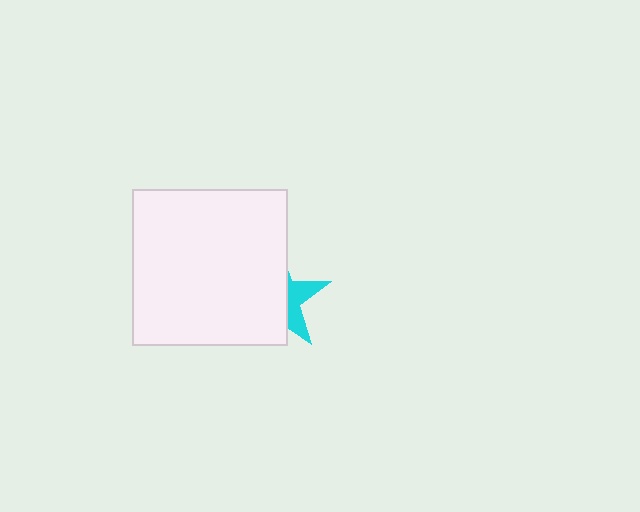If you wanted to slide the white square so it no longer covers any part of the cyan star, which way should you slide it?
Slide it left — that is the most direct way to separate the two shapes.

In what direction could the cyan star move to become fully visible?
The cyan star could move right. That would shift it out from behind the white square entirely.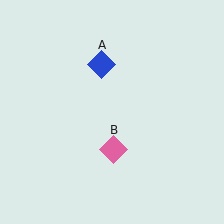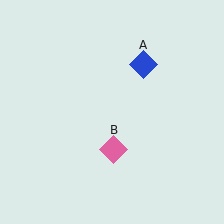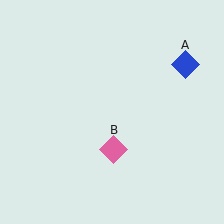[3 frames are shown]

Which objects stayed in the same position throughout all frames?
Pink diamond (object B) remained stationary.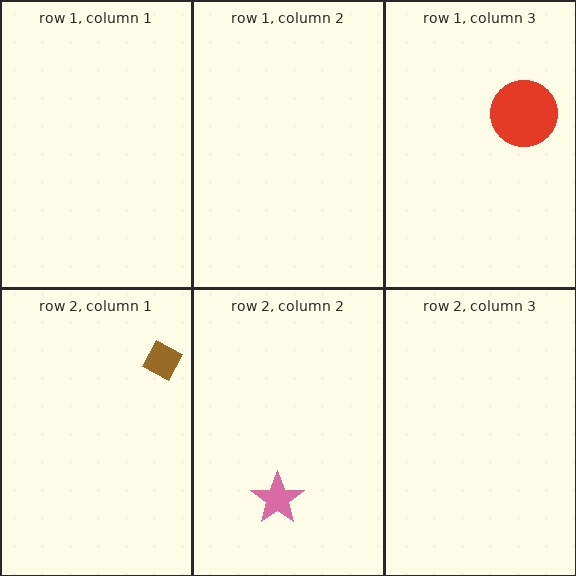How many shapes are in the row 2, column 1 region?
1.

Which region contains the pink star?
The row 2, column 2 region.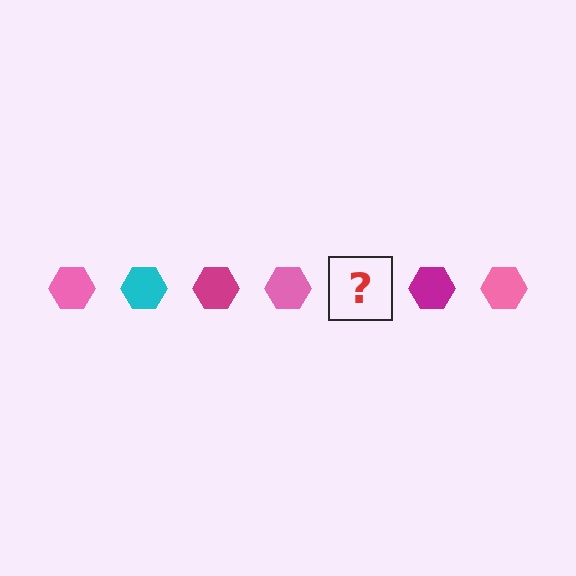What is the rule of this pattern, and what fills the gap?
The rule is that the pattern cycles through pink, cyan, magenta hexagons. The gap should be filled with a cyan hexagon.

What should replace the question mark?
The question mark should be replaced with a cyan hexagon.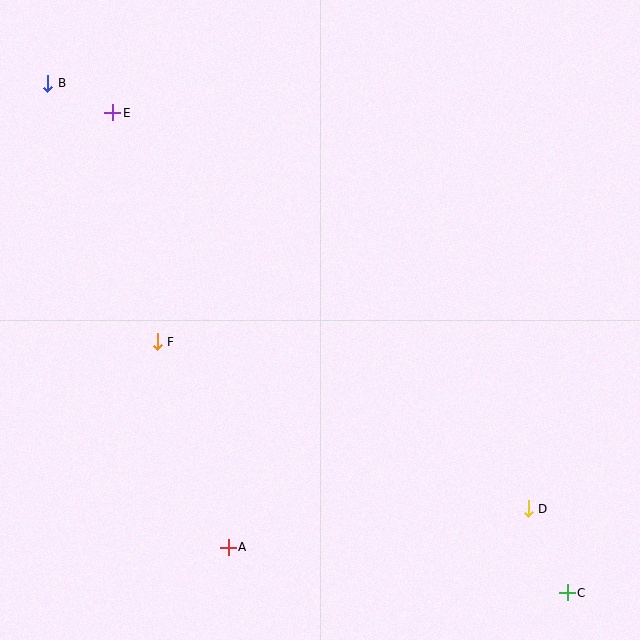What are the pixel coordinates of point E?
Point E is at (113, 113).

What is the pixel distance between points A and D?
The distance between A and D is 303 pixels.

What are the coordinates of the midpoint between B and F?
The midpoint between B and F is at (102, 213).